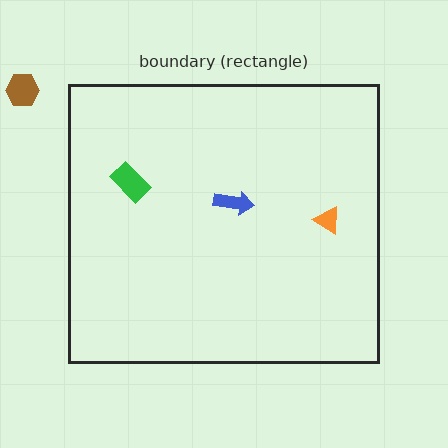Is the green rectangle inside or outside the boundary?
Inside.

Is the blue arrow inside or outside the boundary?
Inside.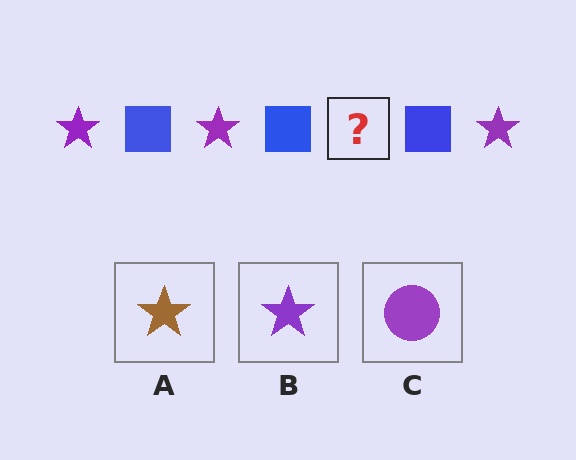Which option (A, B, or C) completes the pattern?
B.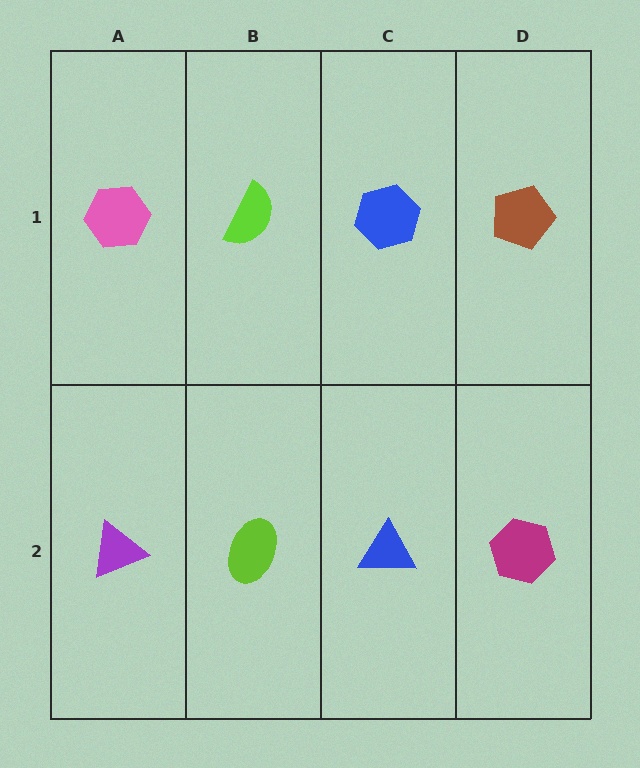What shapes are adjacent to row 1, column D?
A magenta hexagon (row 2, column D), a blue hexagon (row 1, column C).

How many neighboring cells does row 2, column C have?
3.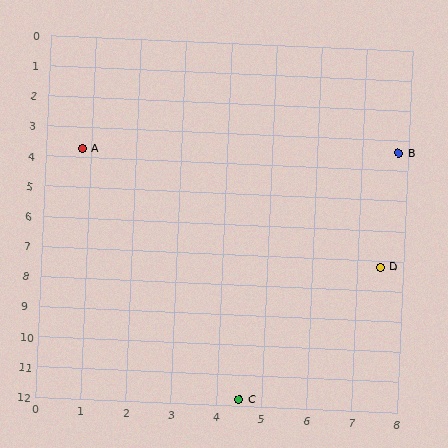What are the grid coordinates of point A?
Point A is at approximately (0.8, 3.7).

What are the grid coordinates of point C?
Point C is at approximately (4.5, 11.8).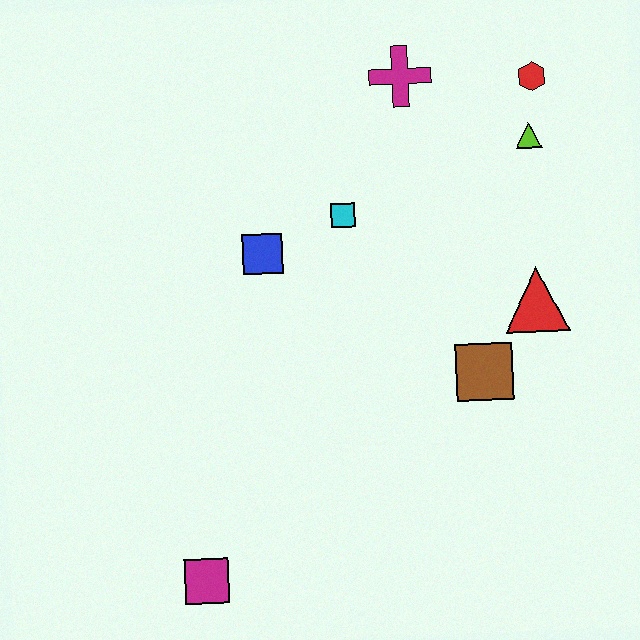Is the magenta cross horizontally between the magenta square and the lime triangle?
Yes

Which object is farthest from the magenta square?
The red hexagon is farthest from the magenta square.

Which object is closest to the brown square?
The red triangle is closest to the brown square.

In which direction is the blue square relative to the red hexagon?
The blue square is to the left of the red hexagon.